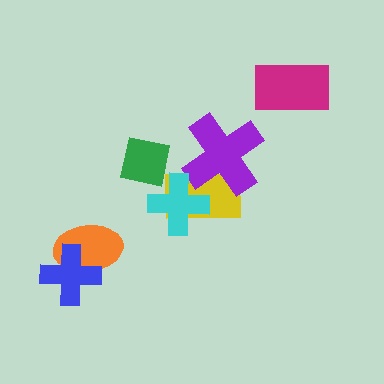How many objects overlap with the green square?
1 object overlaps with the green square.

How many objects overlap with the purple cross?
1 object overlaps with the purple cross.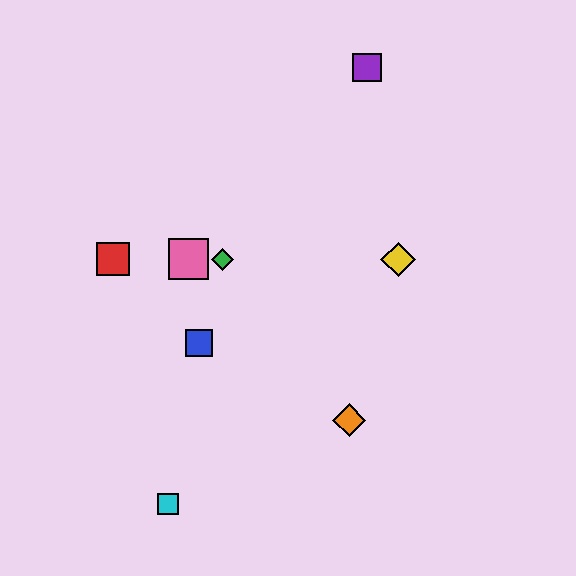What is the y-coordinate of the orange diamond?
The orange diamond is at y≈420.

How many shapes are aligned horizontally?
4 shapes (the red square, the green diamond, the yellow diamond, the pink square) are aligned horizontally.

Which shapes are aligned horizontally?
The red square, the green diamond, the yellow diamond, the pink square are aligned horizontally.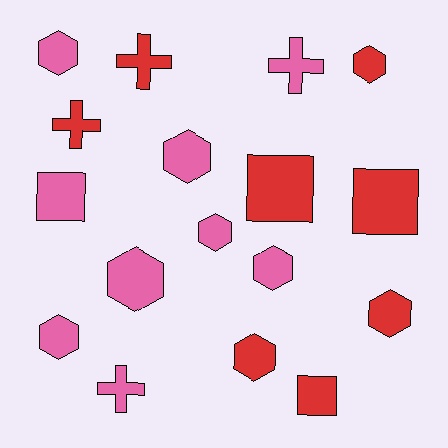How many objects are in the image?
There are 17 objects.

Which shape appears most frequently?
Hexagon, with 9 objects.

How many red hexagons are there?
There are 3 red hexagons.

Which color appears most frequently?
Pink, with 9 objects.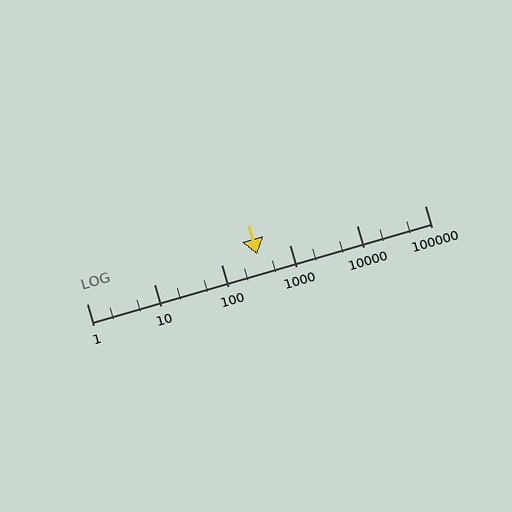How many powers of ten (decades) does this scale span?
The scale spans 5 decades, from 1 to 100000.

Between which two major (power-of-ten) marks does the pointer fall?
The pointer is between 100 and 1000.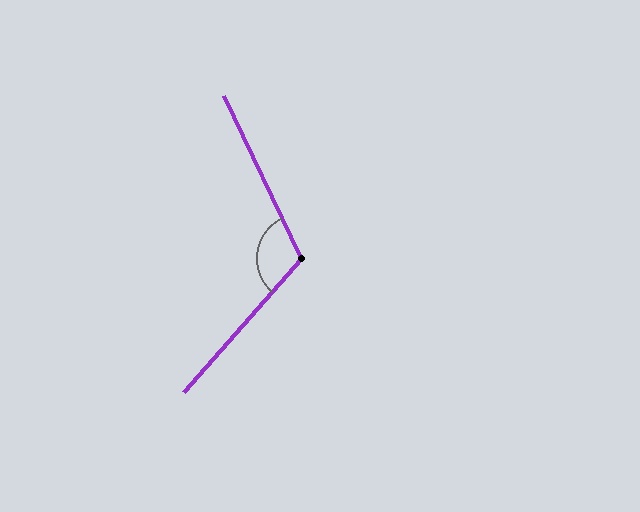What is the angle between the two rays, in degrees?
Approximately 114 degrees.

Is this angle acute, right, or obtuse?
It is obtuse.